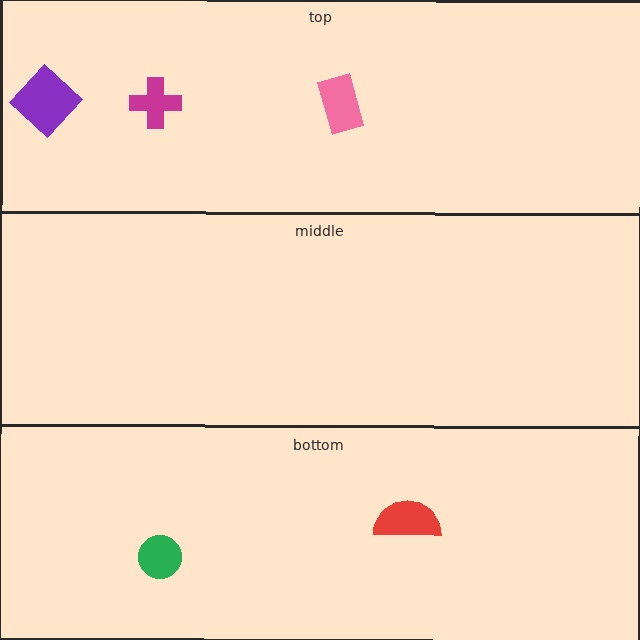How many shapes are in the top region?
3.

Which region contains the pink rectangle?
The top region.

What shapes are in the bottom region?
The green circle, the red semicircle.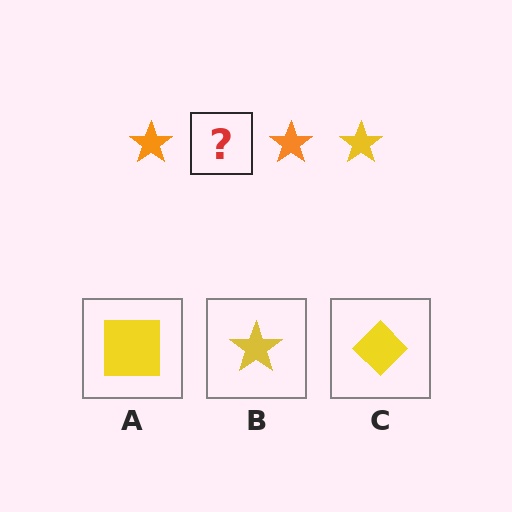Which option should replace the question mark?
Option B.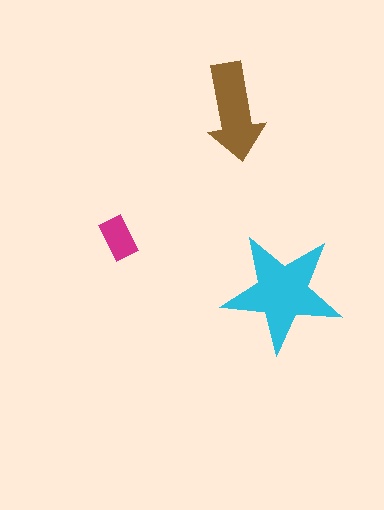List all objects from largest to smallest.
The cyan star, the brown arrow, the magenta rectangle.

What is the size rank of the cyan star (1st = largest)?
1st.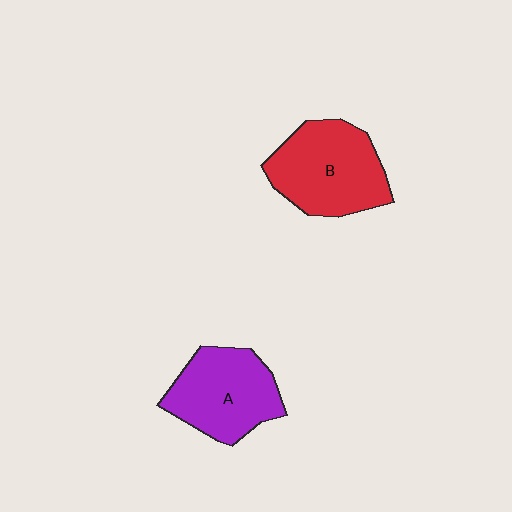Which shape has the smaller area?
Shape A (purple).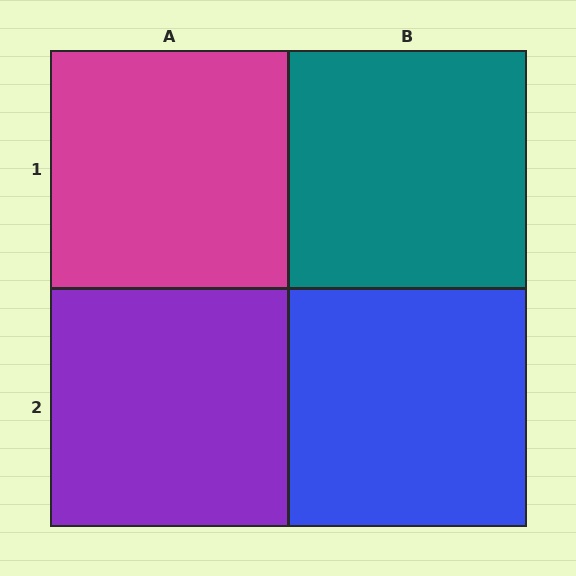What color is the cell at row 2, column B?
Blue.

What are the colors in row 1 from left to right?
Magenta, teal.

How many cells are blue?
1 cell is blue.